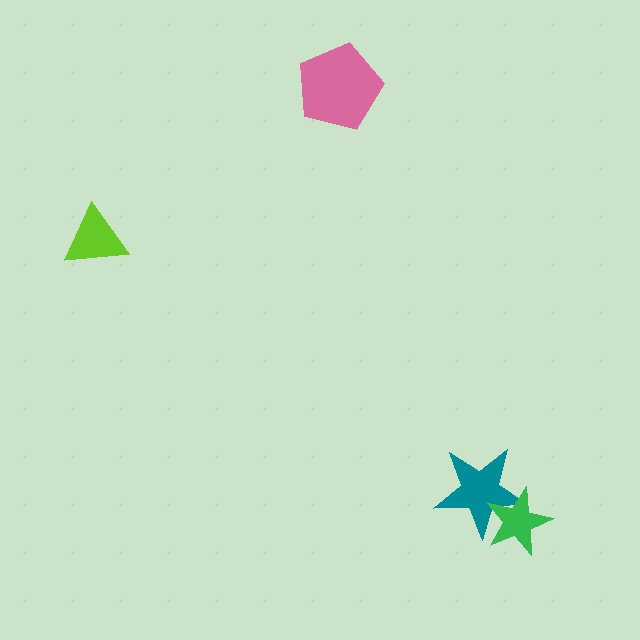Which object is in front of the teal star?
The green star is in front of the teal star.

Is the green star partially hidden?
No, no other shape covers it.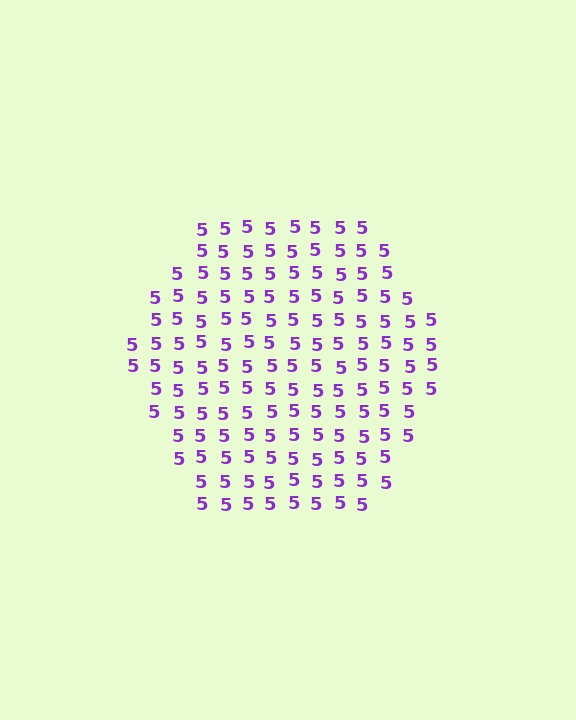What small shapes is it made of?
It is made of small digit 5's.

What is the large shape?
The large shape is a hexagon.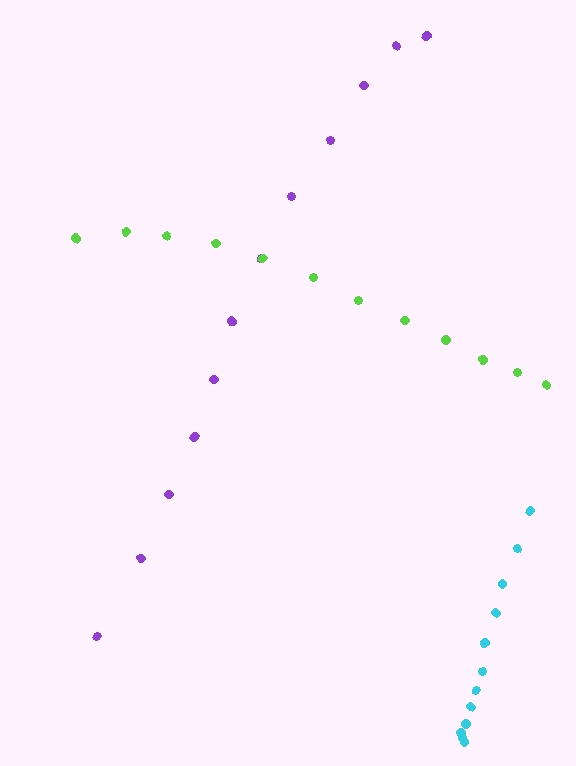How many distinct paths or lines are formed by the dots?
There are 3 distinct paths.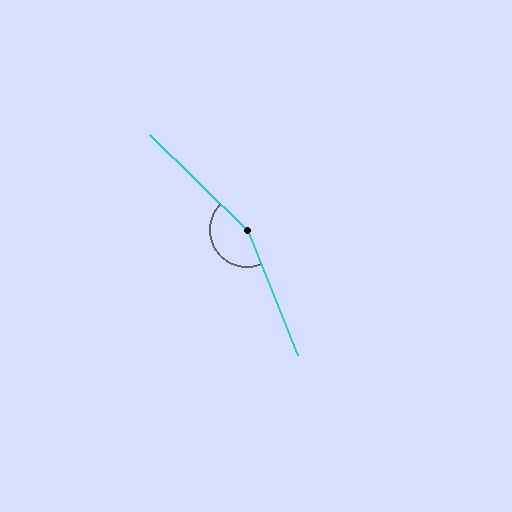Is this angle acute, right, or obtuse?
It is obtuse.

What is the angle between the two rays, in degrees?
Approximately 156 degrees.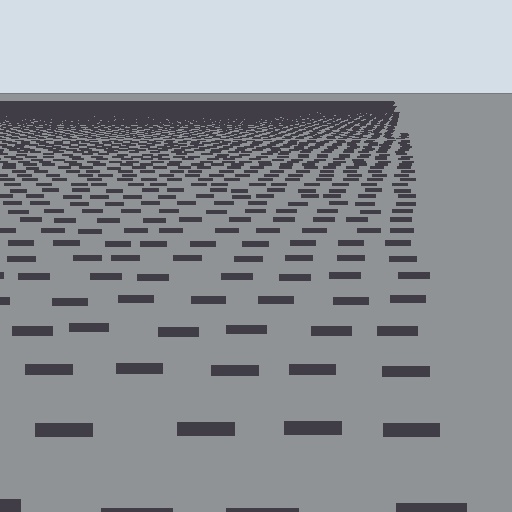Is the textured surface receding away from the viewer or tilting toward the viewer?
The surface is receding away from the viewer. Texture elements get smaller and denser toward the top.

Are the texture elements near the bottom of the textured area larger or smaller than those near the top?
Larger. Near the bottom, elements are closer to the viewer and appear at a bigger on-screen size.